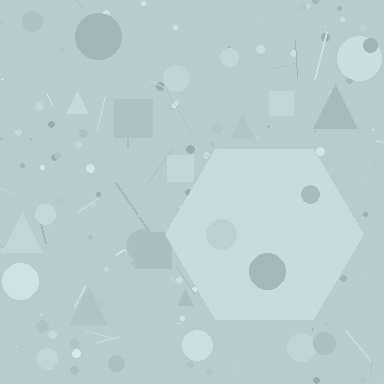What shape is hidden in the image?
A hexagon is hidden in the image.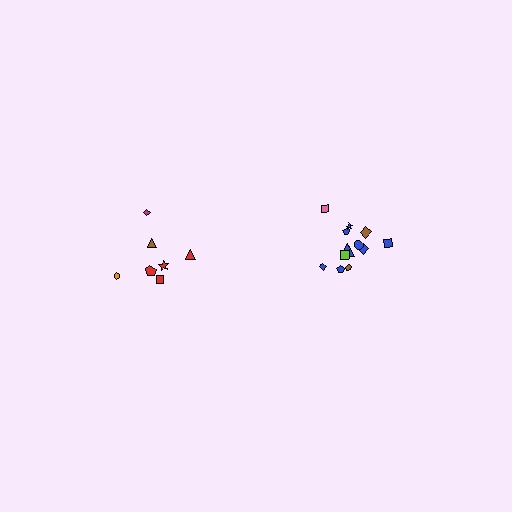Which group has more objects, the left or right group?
The right group.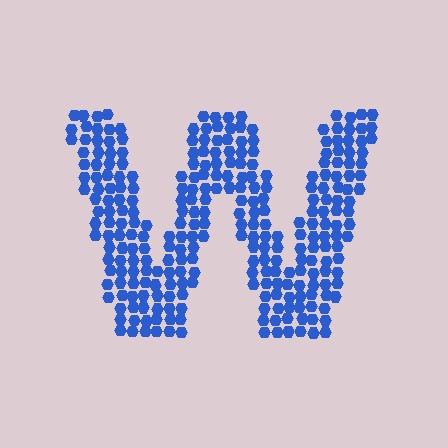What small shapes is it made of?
It is made of small hexagons.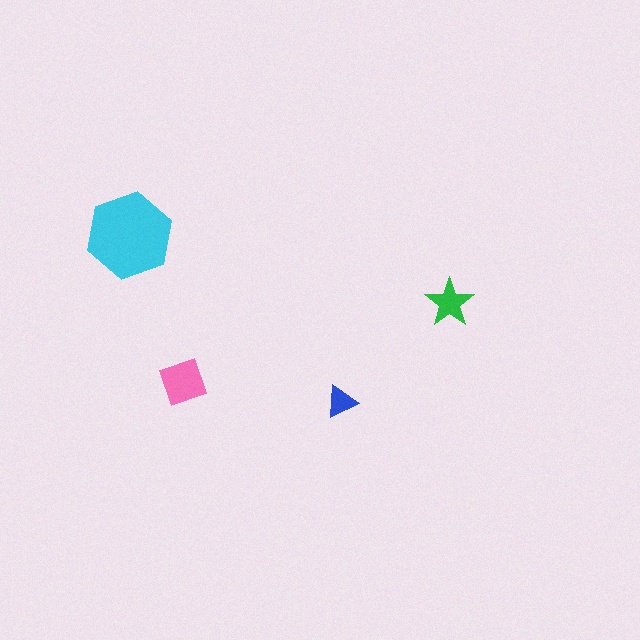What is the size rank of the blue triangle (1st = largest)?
4th.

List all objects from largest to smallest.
The cyan hexagon, the pink square, the green star, the blue triangle.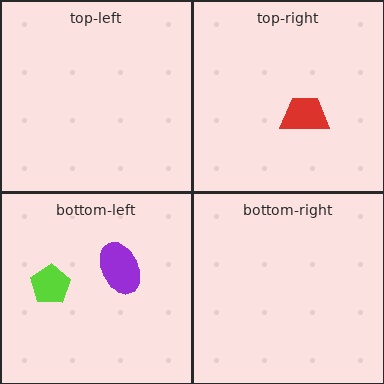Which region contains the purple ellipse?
The bottom-left region.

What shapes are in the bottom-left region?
The purple ellipse, the lime pentagon.